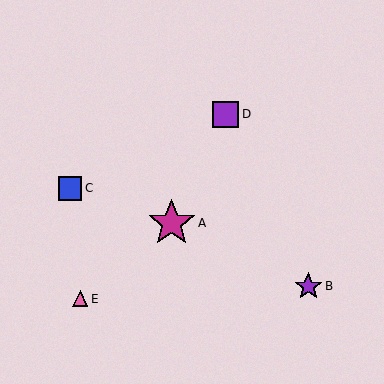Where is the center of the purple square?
The center of the purple square is at (226, 114).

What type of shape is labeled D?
Shape D is a purple square.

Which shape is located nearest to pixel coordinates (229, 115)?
The purple square (labeled D) at (226, 114) is nearest to that location.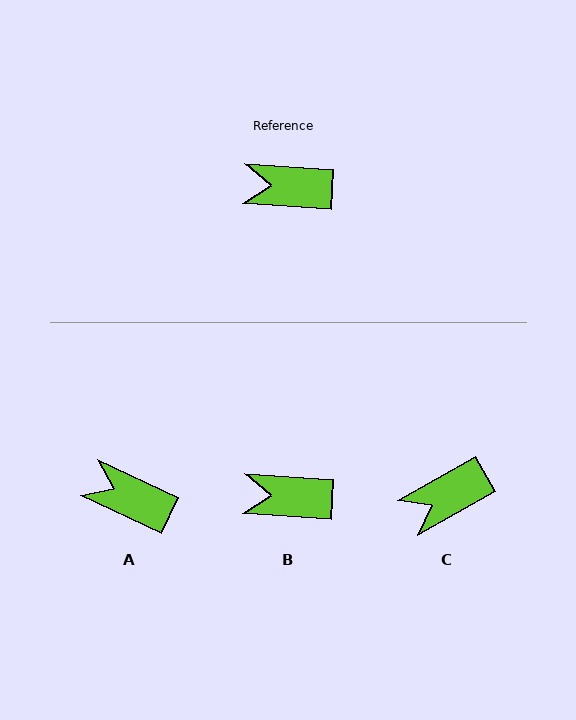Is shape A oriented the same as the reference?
No, it is off by about 22 degrees.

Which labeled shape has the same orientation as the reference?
B.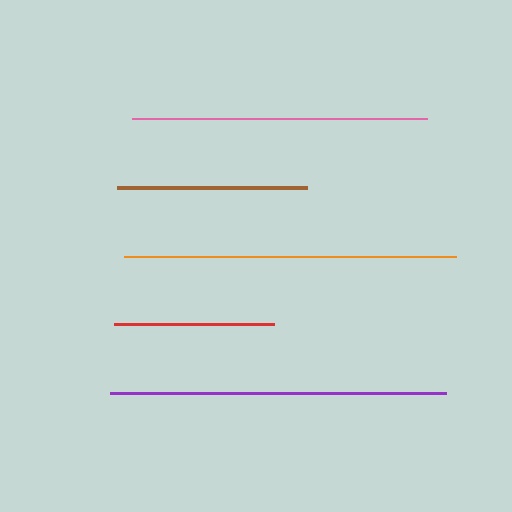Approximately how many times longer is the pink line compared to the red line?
The pink line is approximately 1.8 times the length of the red line.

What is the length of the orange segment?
The orange segment is approximately 331 pixels long.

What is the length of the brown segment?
The brown segment is approximately 189 pixels long.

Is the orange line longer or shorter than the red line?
The orange line is longer than the red line.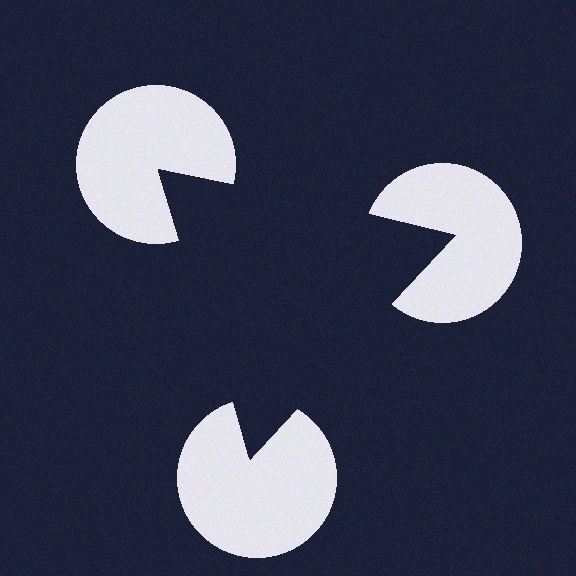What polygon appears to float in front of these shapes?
An illusory triangle — its edges are inferred from the aligned wedge cuts in the pac-man discs, not physically drawn.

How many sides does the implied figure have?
3 sides.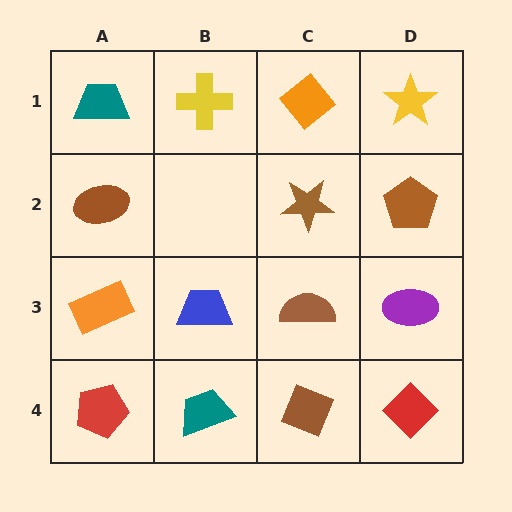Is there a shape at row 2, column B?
No, that cell is empty.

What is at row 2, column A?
A brown ellipse.